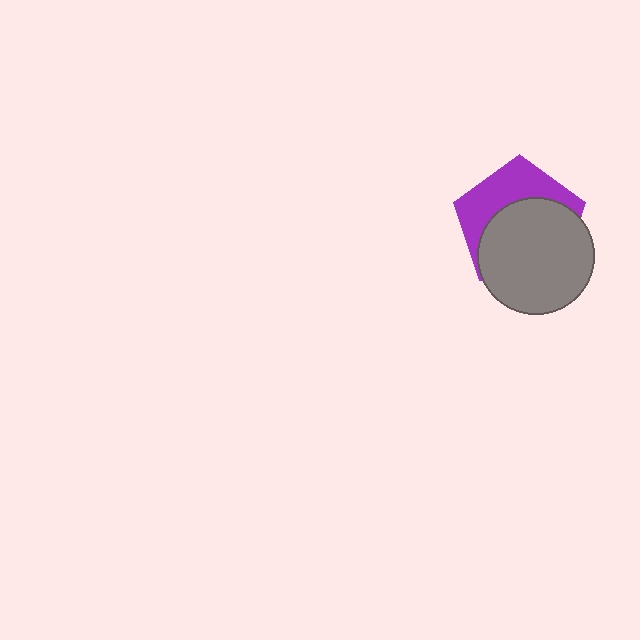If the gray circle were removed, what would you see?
You would see the complete purple pentagon.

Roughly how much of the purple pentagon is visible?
A small part of it is visible (roughly 40%).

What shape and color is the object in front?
The object in front is a gray circle.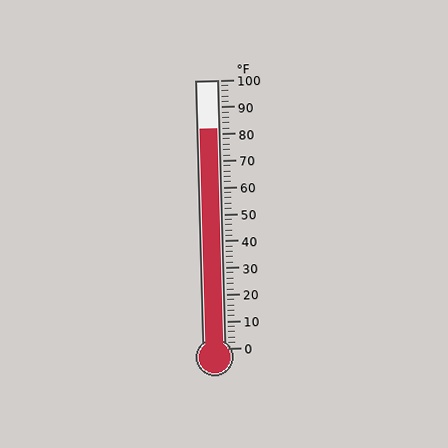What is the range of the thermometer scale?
The thermometer scale ranges from 0°F to 100°F.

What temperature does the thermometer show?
The thermometer shows approximately 82°F.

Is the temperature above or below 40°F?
The temperature is above 40°F.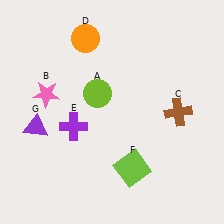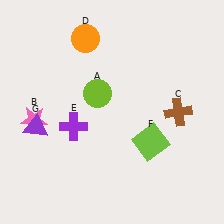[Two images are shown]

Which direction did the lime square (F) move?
The lime square (F) moved up.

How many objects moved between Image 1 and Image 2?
2 objects moved between the two images.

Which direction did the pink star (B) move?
The pink star (B) moved down.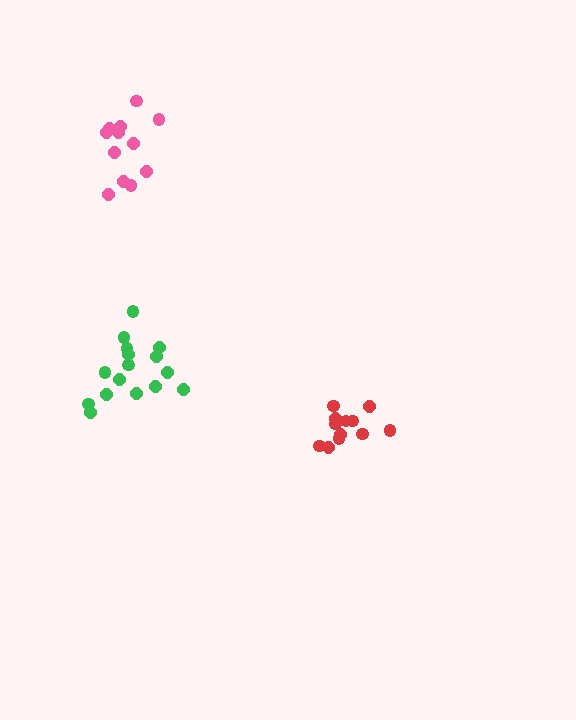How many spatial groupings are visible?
There are 3 spatial groupings.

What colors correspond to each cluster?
The clusters are colored: red, pink, green.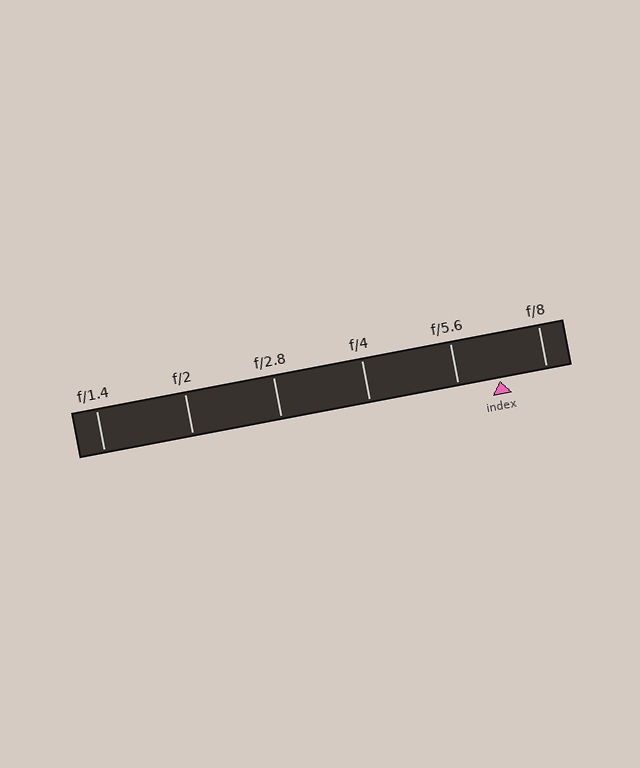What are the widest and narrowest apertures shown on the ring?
The widest aperture shown is f/1.4 and the narrowest is f/8.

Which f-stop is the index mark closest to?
The index mark is closest to f/5.6.